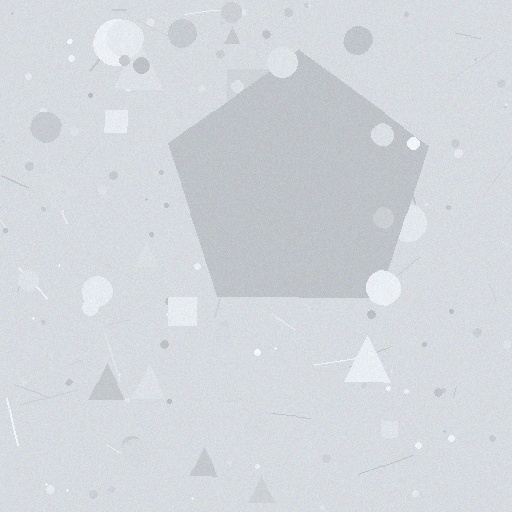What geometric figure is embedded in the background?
A pentagon is embedded in the background.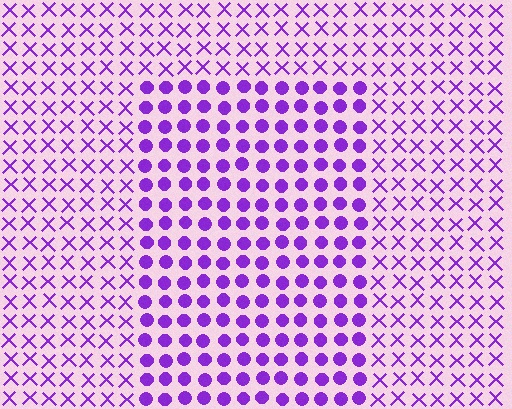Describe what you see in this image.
The image is filled with small purple elements arranged in a uniform grid. A rectangle-shaped region contains circles, while the surrounding area contains X marks. The boundary is defined purely by the change in element shape.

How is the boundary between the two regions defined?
The boundary is defined by a change in element shape: circles inside vs. X marks outside. All elements share the same color and spacing.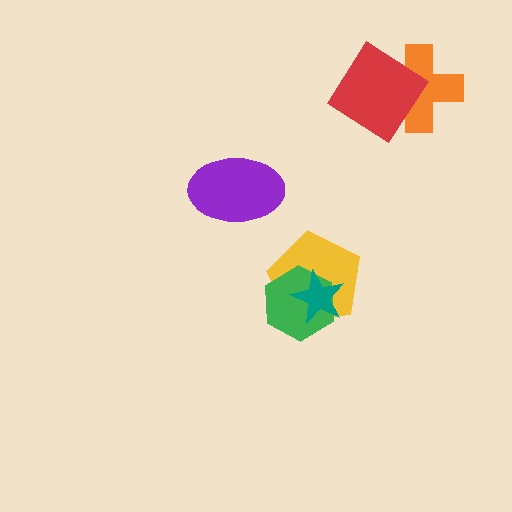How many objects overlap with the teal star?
2 objects overlap with the teal star.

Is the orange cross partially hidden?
Yes, it is partially covered by another shape.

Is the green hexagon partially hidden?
Yes, it is partially covered by another shape.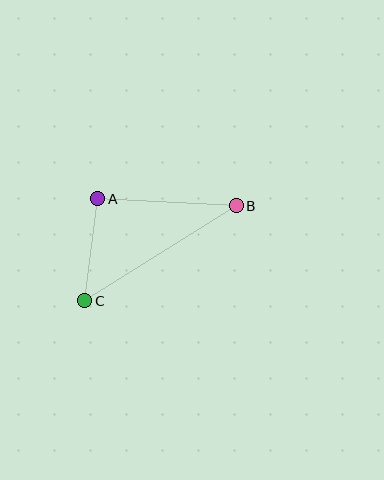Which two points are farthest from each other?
Points B and C are farthest from each other.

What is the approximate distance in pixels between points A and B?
The distance between A and B is approximately 139 pixels.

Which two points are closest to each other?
Points A and C are closest to each other.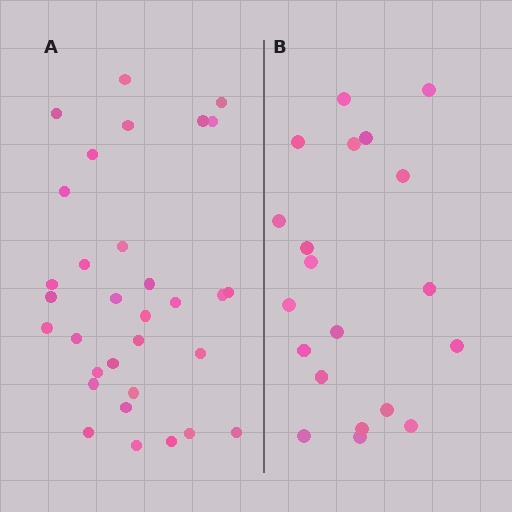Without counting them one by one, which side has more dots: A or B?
Region A (the left region) has more dots.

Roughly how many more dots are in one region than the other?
Region A has roughly 12 or so more dots than region B.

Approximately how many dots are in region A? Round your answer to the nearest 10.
About 30 dots. (The exact count is 32, which rounds to 30.)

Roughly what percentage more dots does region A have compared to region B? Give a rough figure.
About 60% more.